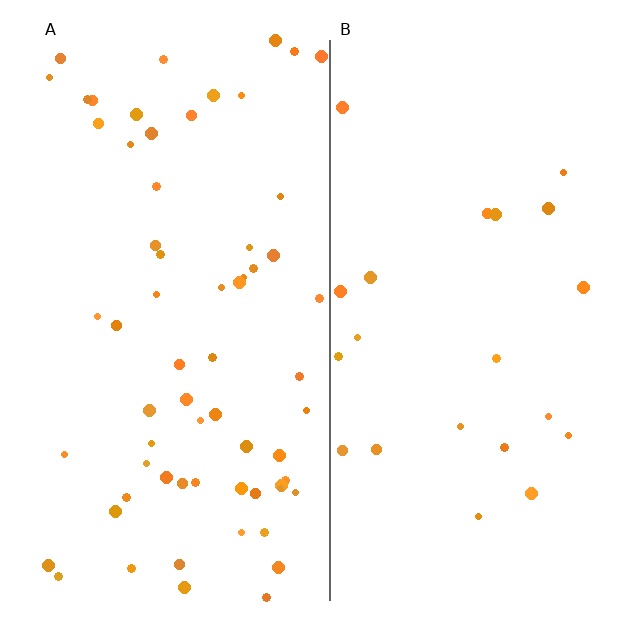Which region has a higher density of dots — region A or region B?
A (the left).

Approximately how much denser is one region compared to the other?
Approximately 3.0× — region A over region B.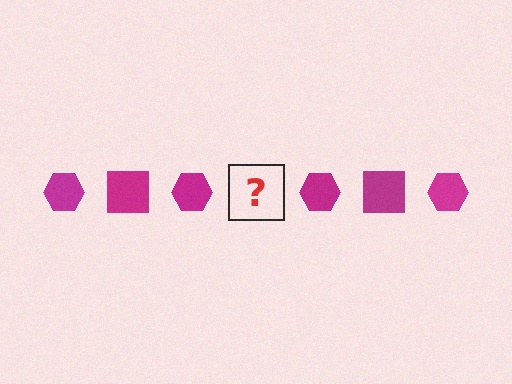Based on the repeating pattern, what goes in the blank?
The blank should be a magenta square.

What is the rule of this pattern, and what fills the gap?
The rule is that the pattern cycles through hexagon, square shapes in magenta. The gap should be filled with a magenta square.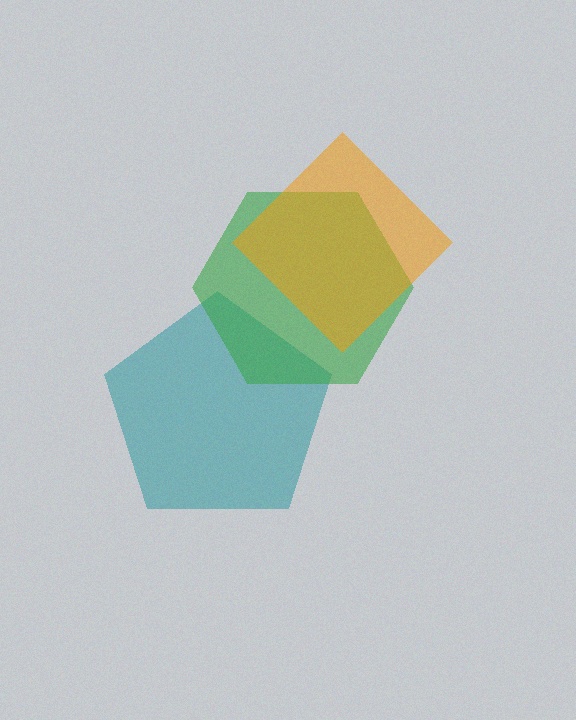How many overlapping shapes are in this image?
There are 3 overlapping shapes in the image.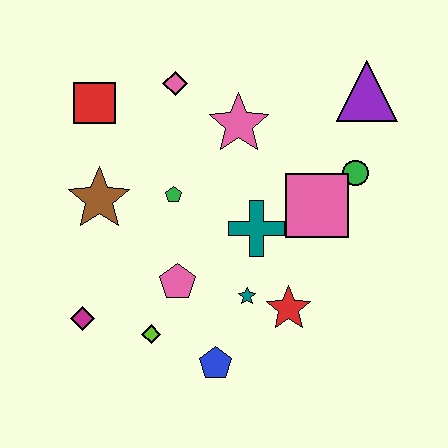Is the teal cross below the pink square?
Yes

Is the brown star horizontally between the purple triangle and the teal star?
No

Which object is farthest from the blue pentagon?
The purple triangle is farthest from the blue pentagon.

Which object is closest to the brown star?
The green pentagon is closest to the brown star.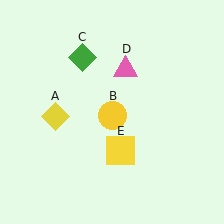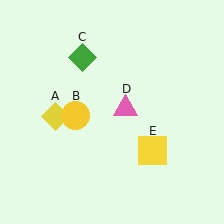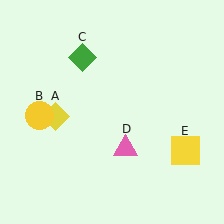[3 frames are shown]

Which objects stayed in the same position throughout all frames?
Yellow diamond (object A) and green diamond (object C) remained stationary.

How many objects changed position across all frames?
3 objects changed position: yellow circle (object B), pink triangle (object D), yellow square (object E).